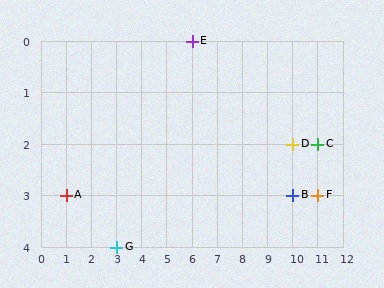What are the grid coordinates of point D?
Point D is at grid coordinates (10, 2).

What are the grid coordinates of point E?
Point E is at grid coordinates (6, 0).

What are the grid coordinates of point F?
Point F is at grid coordinates (11, 3).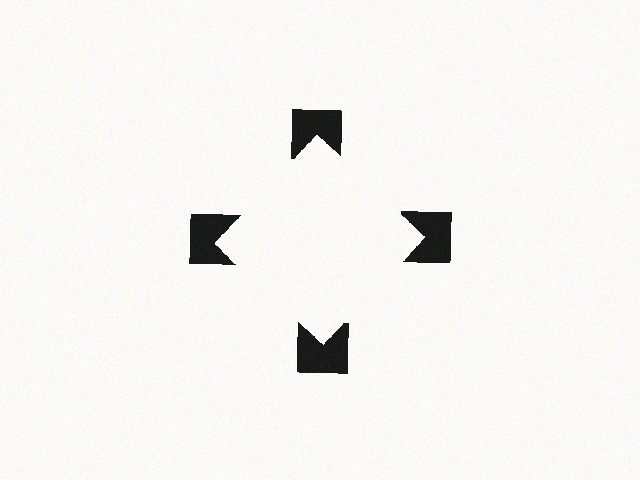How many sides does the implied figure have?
4 sides.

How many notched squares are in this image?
There are 4 — one at each vertex of the illusory square.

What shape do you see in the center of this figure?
An illusory square — its edges are inferred from the aligned wedge cuts in the notched squares, not physically drawn.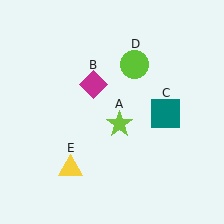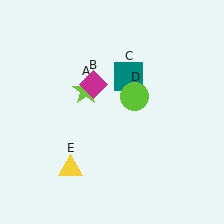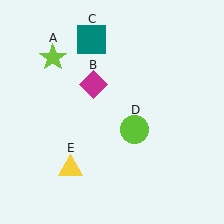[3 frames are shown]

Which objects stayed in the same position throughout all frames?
Magenta diamond (object B) and yellow triangle (object E) remained stationary.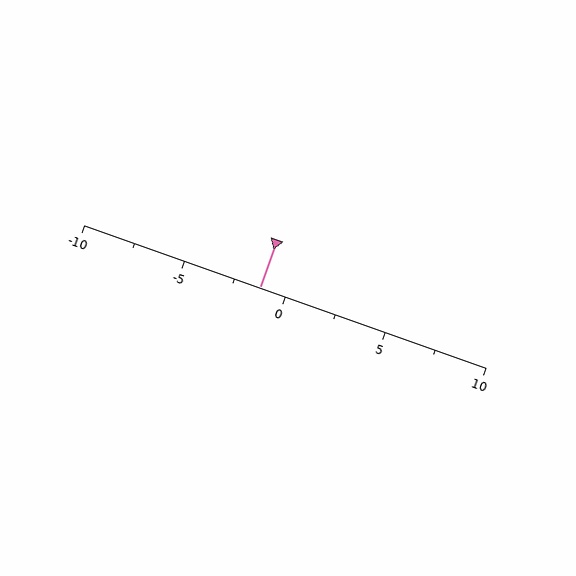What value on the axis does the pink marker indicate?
The marker indicates approximately -1.2.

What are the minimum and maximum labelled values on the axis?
The axis runs from -10 to 10.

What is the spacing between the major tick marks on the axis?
The major ticks are spaced 5 apart.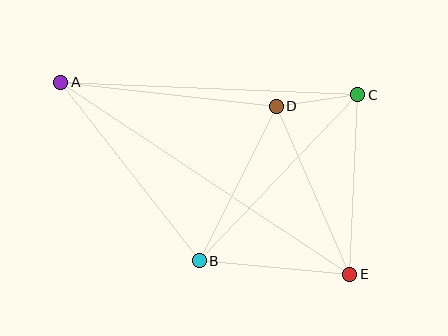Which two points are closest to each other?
Points C and D are closest to each other.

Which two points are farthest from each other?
Points A and E are farthest from each other.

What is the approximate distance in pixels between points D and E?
The distance between D and E is approximately 184 pixels.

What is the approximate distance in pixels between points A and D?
The distance between A and D is approximately 217 pixels.